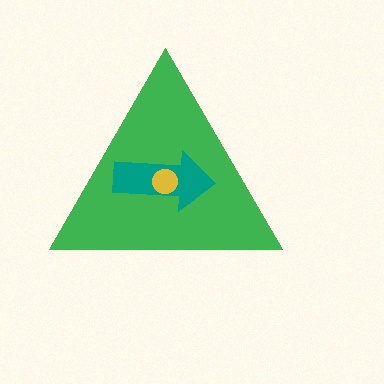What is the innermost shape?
The yellow circle.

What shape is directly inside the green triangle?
The teal arrow.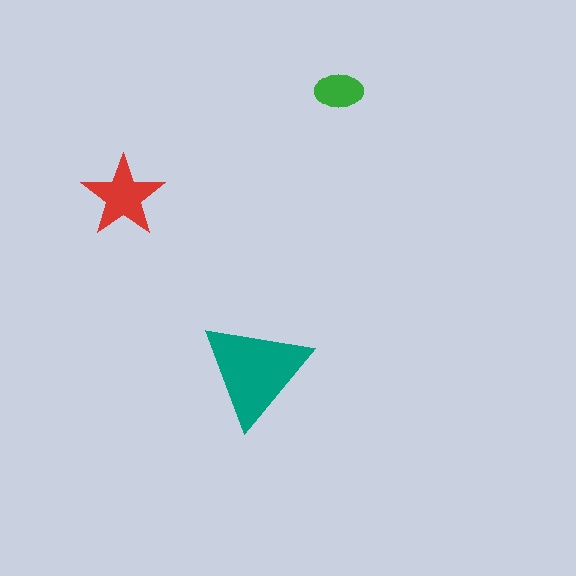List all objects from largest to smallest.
The teal triangle, the red star, the green ellipse.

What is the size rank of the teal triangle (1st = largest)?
1st.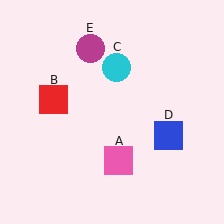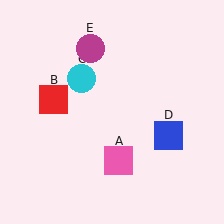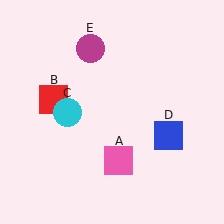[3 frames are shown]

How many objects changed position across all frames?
1 object changed position: cyan circle (object C).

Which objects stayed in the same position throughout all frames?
Pink square (object A) and red square (object B) and blue square (object D) and magenta circle (object E) remained stationary.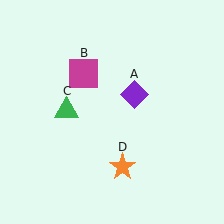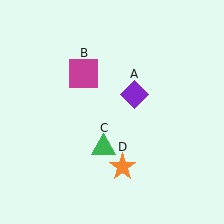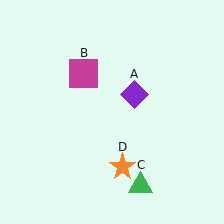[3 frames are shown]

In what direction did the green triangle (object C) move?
The green triangle (object C) moved down and to the right.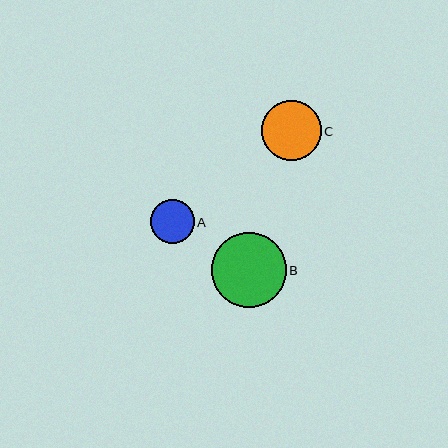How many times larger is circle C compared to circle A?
Circle C is approximately 1.3 times the size of circle A.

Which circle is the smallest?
Circle A is the smallest with a size of approximately 44 pixels.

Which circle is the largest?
Circle B is the largest with a size of approximately 74 pixels.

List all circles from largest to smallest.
From largest to smallest: B, C, A.